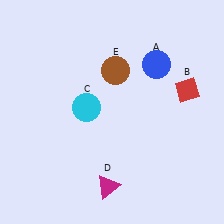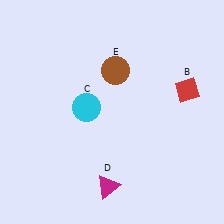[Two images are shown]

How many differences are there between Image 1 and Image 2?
There is 1 difference between the two images.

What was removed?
The blue circle (A) was removed in Image 2.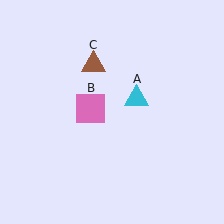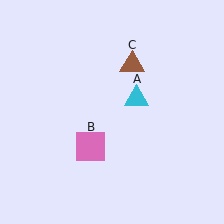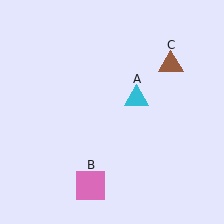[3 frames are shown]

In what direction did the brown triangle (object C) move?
The brown triangle (object C) moved right.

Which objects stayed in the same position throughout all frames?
Cyan triangle (object A) remained stationary.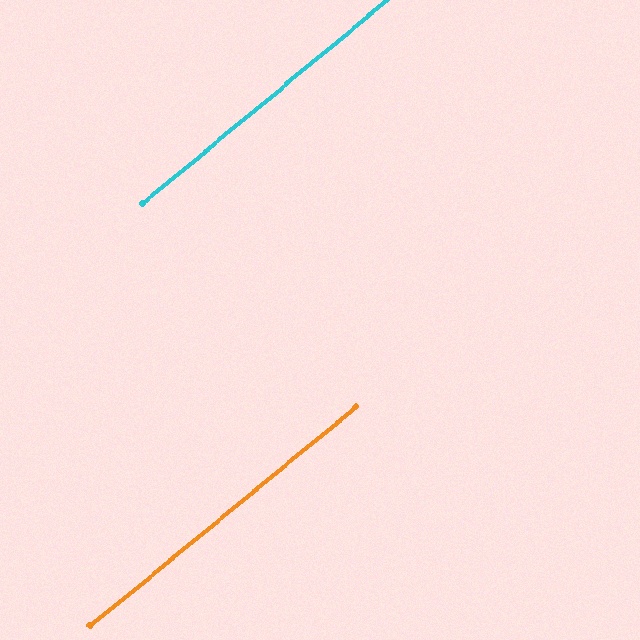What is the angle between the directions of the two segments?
Approximately 0 degrees.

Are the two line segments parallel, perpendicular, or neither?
Parallel — their directions differ by only 0.2°.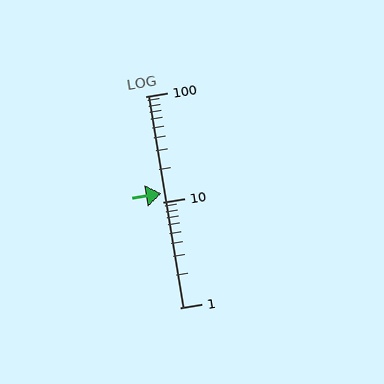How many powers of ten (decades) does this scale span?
The scale spans 2 decades, from 1 to 100.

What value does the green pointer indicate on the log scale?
The pointer indicates approximately 12.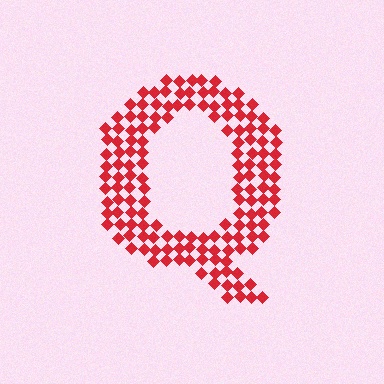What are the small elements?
The small elements are diamonds.